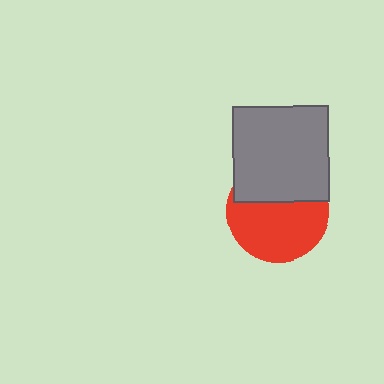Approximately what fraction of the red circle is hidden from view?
Roughly 38% of the red circle is hidden behind the gray square.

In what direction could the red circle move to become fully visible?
The red circle could move down. That would shift it out from behind the gray square entirely.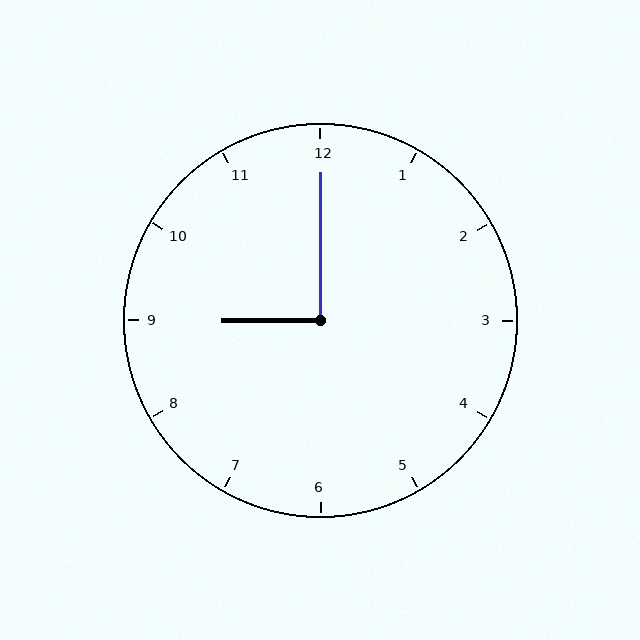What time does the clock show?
9:00.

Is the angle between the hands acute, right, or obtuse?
It is right.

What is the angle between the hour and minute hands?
Approximately 90 degrees.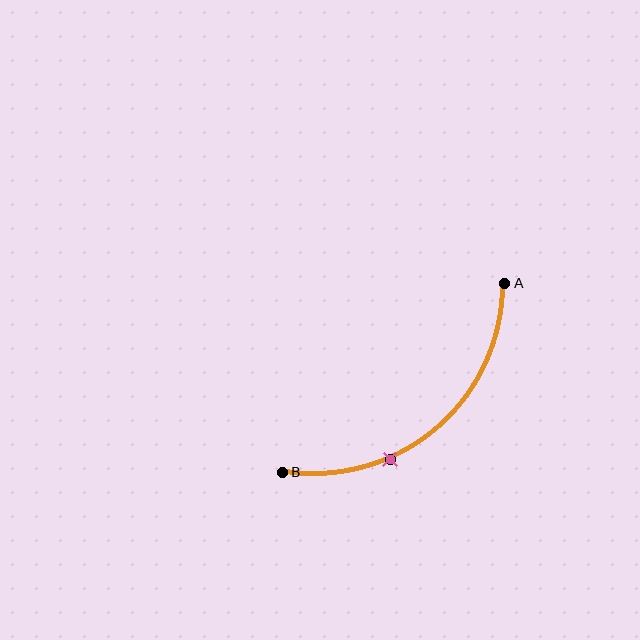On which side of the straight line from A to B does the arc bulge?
The arc bulges below and to the right of the straight line connecting A and B.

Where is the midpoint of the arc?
The arc midpoint is the point on the curve farthest from the straight line joining A and B. It sits below and to the right of that line.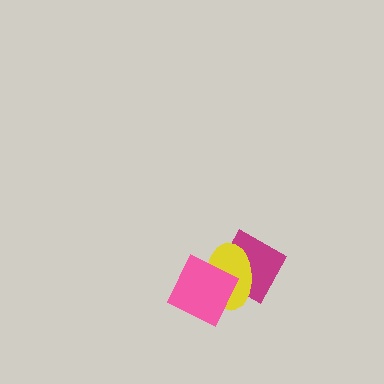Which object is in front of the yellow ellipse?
The pink diamond is in front of the yellow ellipse.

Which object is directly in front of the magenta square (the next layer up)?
The yellow ellipse is directly in front of the magenta square.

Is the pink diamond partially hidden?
No, no other shape covers it.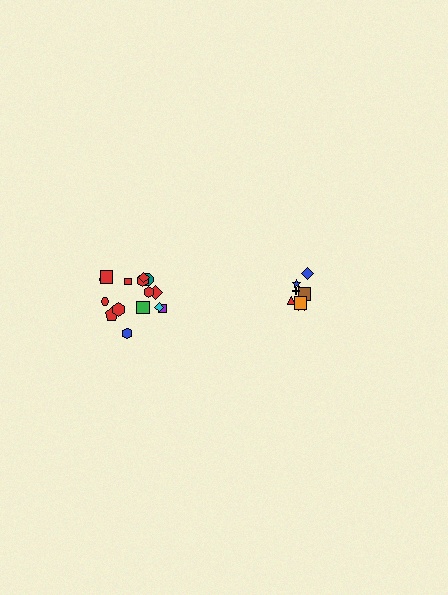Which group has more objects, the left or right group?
The left group.